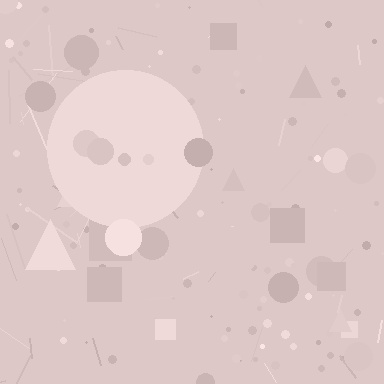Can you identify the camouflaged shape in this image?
The camouflaged shape is a circle.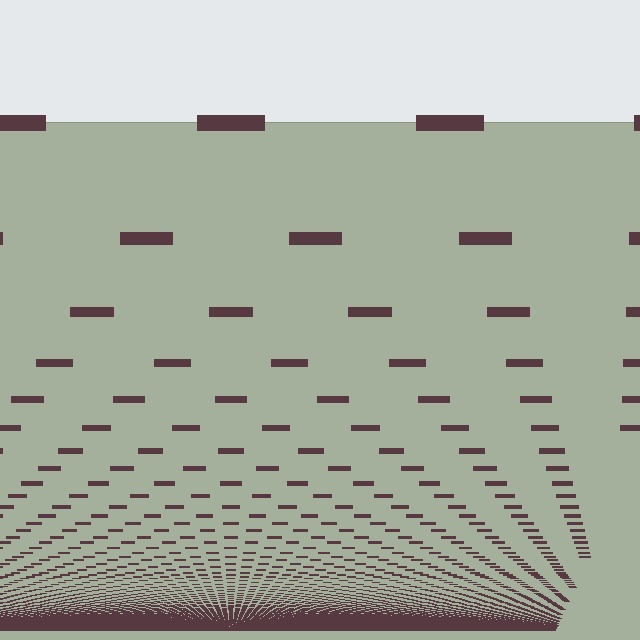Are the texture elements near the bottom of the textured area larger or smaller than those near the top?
Smaller. The gradient is inverted — elements near the bottom are smaller and denser.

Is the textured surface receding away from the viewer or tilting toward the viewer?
The surface appears to tilt toward the viewer. Texture elements get larger and sparser toward the top.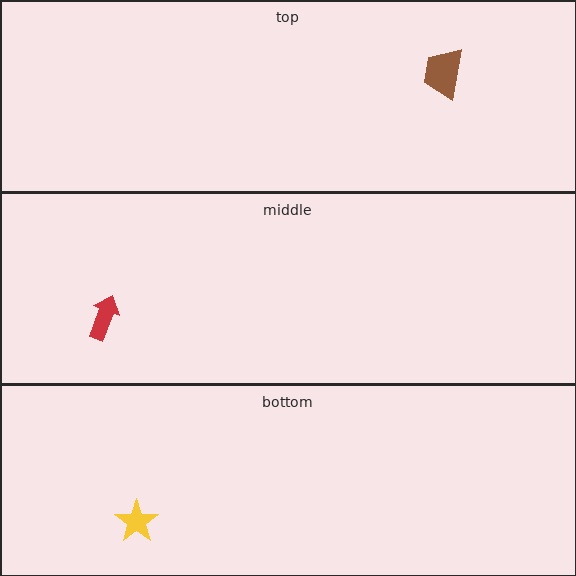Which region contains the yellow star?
The bottom region.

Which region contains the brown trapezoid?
The top region.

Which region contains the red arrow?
The middle region.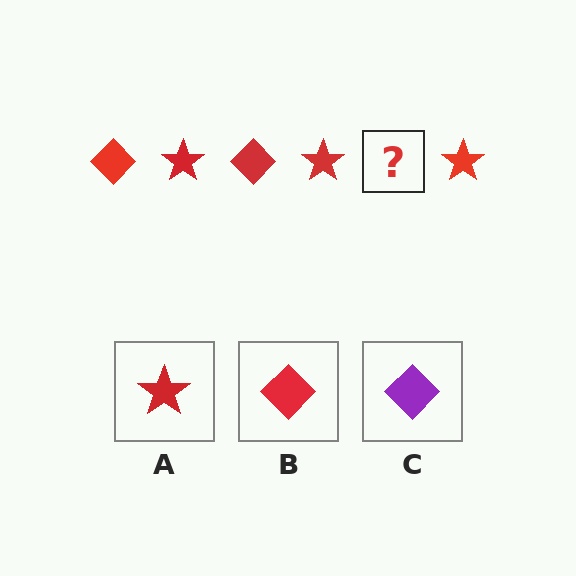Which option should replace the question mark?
Option B.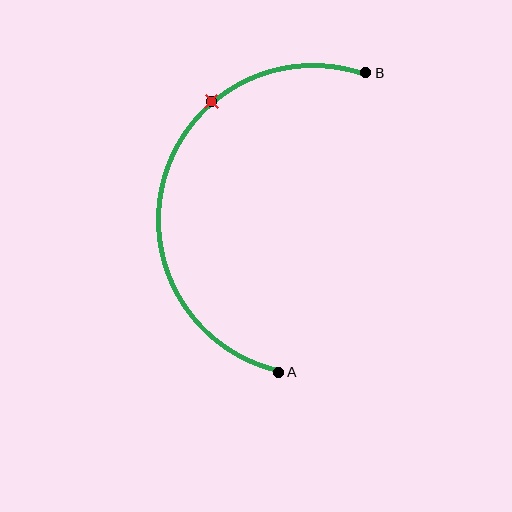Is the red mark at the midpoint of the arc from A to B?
No. The red mark lies on the arc but is closer to endpoint B. The arc midpoint would be at the point on the curve equidistant along the arc from both A and B.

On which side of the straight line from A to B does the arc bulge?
The arc bulges to the left of the straight line connecting A and B.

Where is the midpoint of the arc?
The arc midpoint is the point on the curve farthest from the straight line joining A and B. It sits to the left of that line.